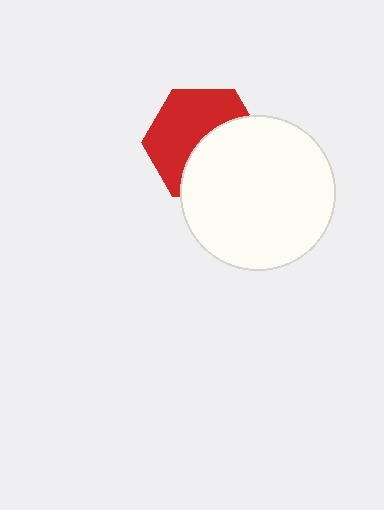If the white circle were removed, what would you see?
You would see the complete red hexagon.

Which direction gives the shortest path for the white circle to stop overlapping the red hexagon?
Moving toward the lower-right gives the shortest separation.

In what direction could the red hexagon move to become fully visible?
The red hexagon could move toward the upper-left. That would shift it out from behind the white circle entirely.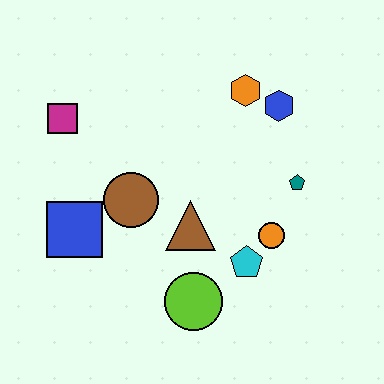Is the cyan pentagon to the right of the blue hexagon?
No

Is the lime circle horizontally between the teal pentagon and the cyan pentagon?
No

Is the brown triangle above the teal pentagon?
No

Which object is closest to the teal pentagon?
The orange circle is closest to the teal pentagon.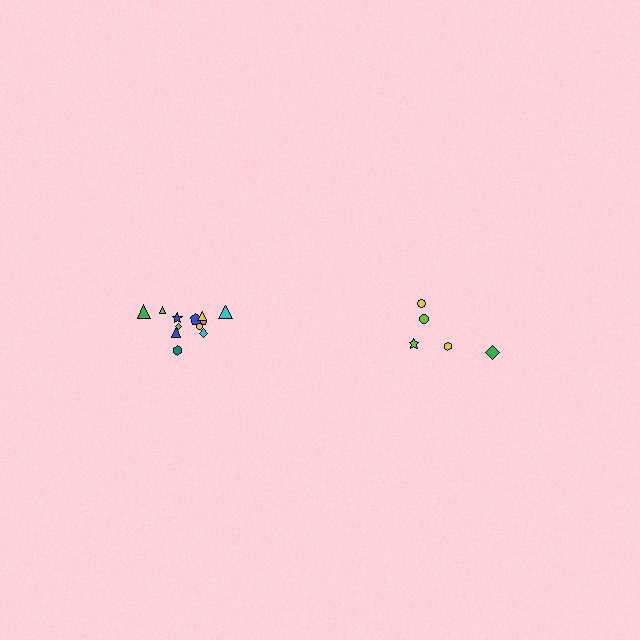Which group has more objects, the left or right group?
The left group.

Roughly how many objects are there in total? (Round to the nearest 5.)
Roughly 15 objects in total.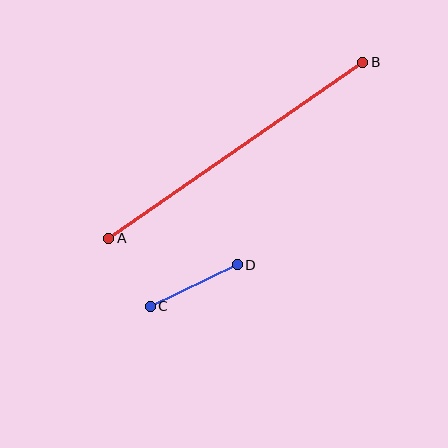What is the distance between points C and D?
The distance is approximately 96 pixels.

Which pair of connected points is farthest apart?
Points A and B are farthest apart.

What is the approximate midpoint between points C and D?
The midpoint is at approximately (194, 285) pixels.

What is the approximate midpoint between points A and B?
The midpoint is at approximately (236, 150) pixels.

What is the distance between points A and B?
The distance is approximately 309 pixels.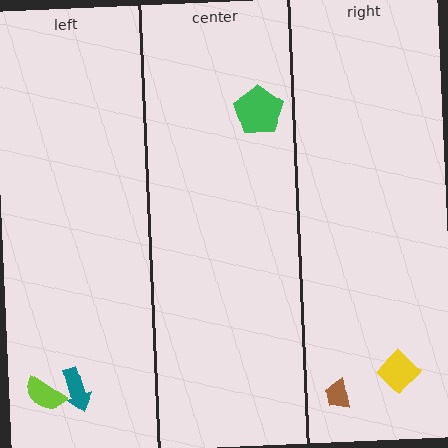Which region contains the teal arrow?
The left region.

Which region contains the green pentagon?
The center region.